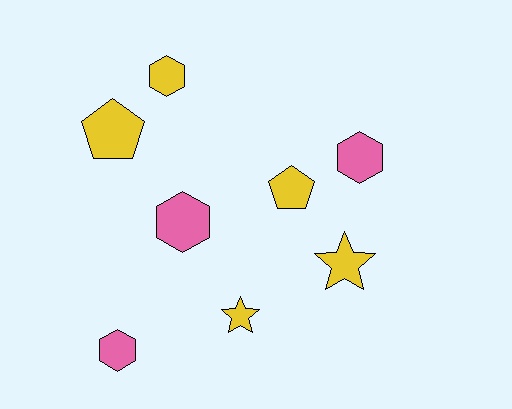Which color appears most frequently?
Yellow, with 5 objects.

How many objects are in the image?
There are 8 objects.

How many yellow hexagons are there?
There is 1 yellow hexagon.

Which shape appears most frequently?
Hexagon, with 4 objects.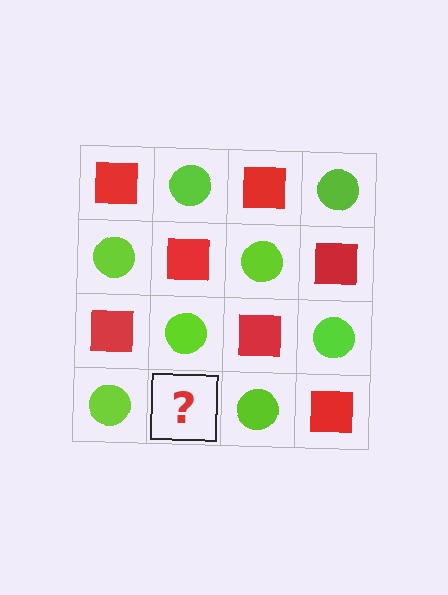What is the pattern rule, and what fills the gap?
The rule is that it alternates red square and lime circle in a checkerboard pattern. The gap should be filled with a red square.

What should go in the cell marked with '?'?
The missing cell should contain a red square.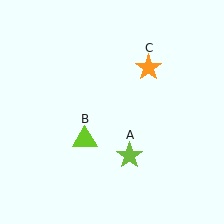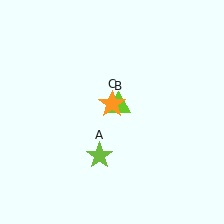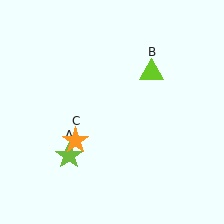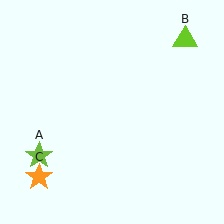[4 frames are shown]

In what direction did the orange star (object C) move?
The orange star (object C) moved down and to the left.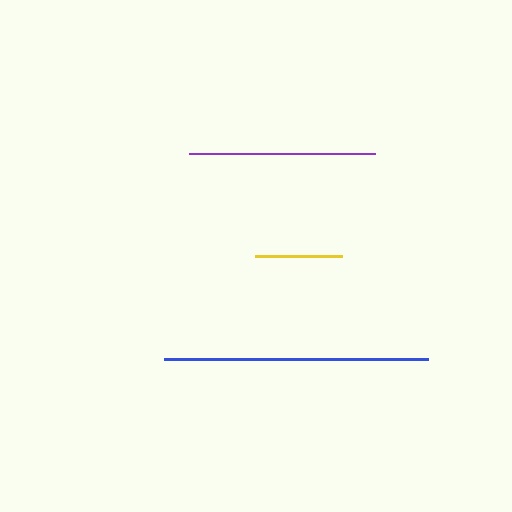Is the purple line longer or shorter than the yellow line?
The purple line is longer than the yellow line.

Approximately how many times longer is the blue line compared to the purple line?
The blue line is approximately 1.4 times the length of the purple line.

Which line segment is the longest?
The blue line is the longest at approximately 265 pixels.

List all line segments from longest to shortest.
From longest to shortest: blue, purple, yellow.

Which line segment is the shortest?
The yellow line is the shortest at approximately 87 pixels.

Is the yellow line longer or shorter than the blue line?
The blue line is longer than the yellow line.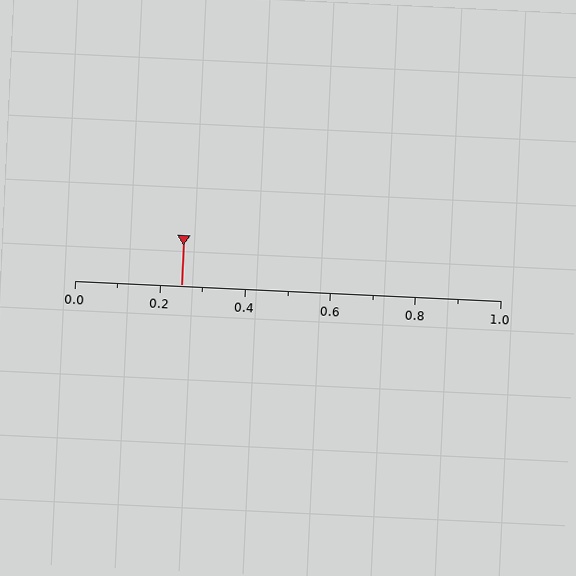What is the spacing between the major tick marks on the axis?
The major ticks are spaced 0.2 apart.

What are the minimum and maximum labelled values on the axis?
The axis runs from 0.0 to 1.0.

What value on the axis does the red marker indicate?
The marker indicates approximately 0.25.